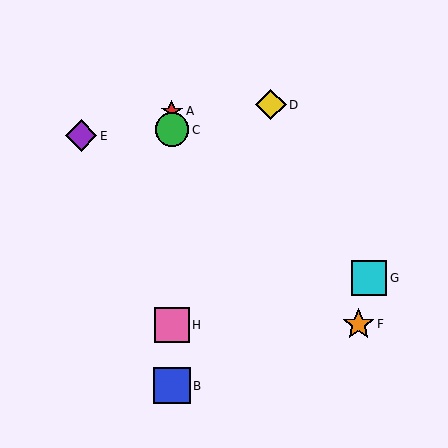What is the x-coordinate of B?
Object B is at x≈172.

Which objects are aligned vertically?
Objects A, B, C, H are aligned vertically.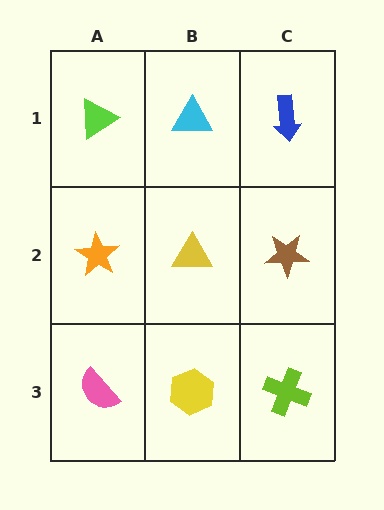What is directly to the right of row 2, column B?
A brown star.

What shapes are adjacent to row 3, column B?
A yellow triangle (row 2, column B), a pink semicircle (row 3, column A), a lime cross (row 3, column C).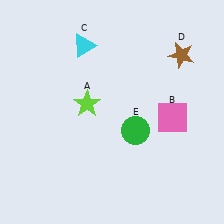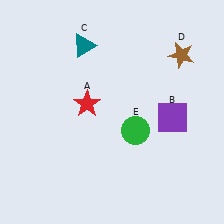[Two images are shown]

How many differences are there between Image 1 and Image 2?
There are 3 differences between the two images.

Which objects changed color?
A changed from lime to red. B changed from pink to purple. C changed from cyan to teal.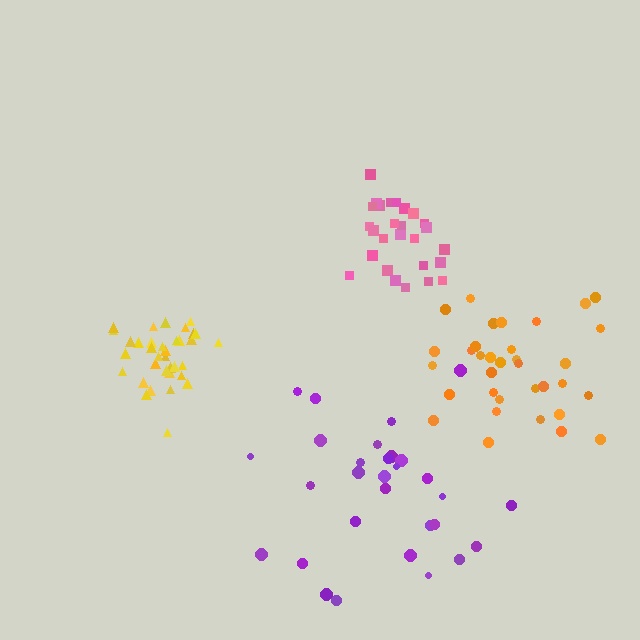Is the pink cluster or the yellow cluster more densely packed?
Yellow.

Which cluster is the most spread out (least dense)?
Purple.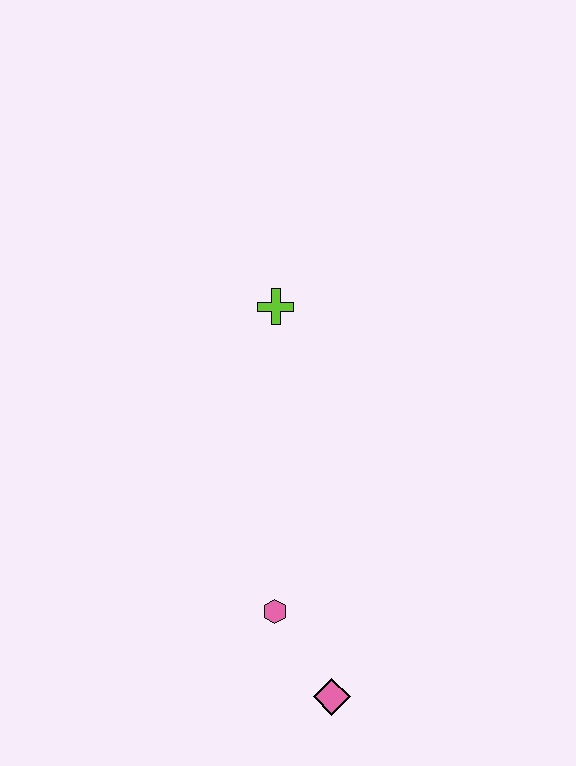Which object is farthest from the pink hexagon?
The lime cross is farthest from the pink hexagon.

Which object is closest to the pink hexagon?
The pink diamond is closest to the pink hexagon.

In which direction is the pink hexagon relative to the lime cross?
The pink hexagon is below the lime cross.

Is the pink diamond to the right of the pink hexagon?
Yes